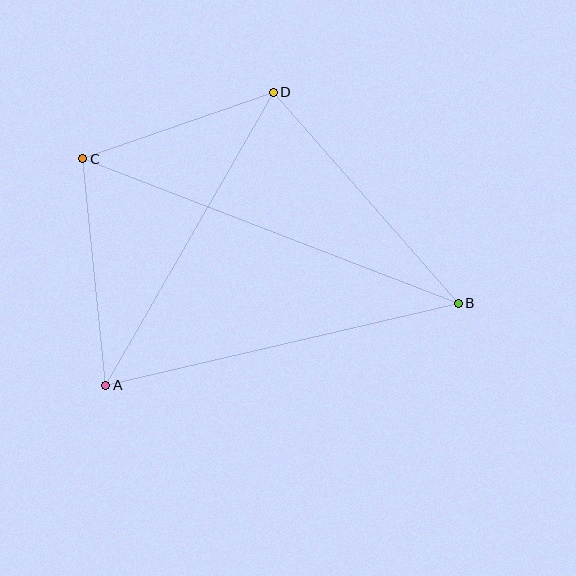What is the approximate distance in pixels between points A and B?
The distance between A and B is approximately 362 pixels.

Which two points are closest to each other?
Points C and D are closest to each other.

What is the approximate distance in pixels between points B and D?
The distance between B and D is approximately 281 pixels.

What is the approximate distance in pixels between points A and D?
The distance between A and D is approximately 338 pixels.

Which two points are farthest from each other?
Points B and C are farthest from each other.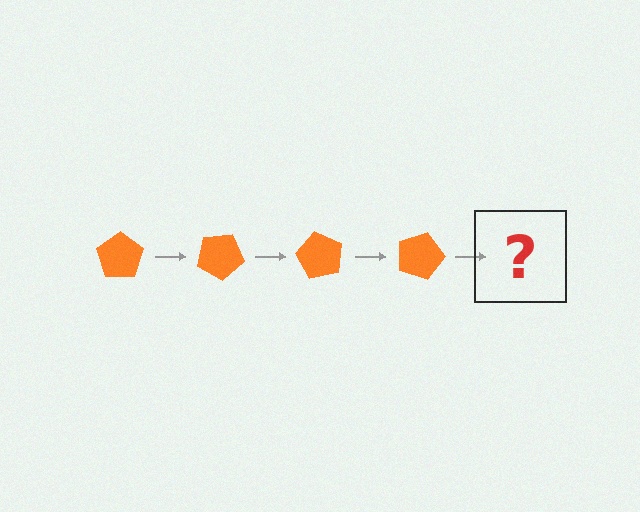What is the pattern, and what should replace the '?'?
The pattern is that the pentagon rotates 30 degrees each step. The '?' should be an orange pentagon rotated 120 degrees.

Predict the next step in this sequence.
The next step is an orange pentagon rotated 120 degrees.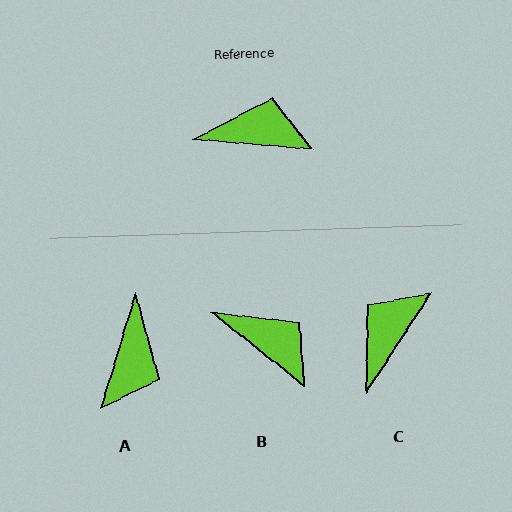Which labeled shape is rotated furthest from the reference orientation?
A, about 102 degrees away.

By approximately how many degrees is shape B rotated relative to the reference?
Approximately 34 degrees clockwise.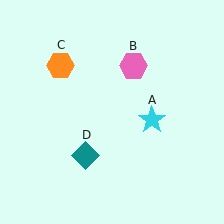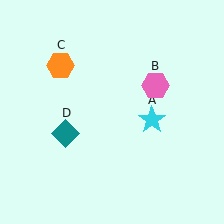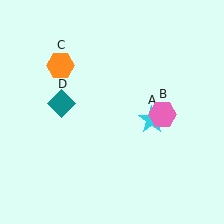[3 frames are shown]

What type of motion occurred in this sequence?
The pink hexagon (object B), teal diamond (object D) rotated clockwise around the center of the scene.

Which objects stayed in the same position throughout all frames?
Cyan star (object A) and orange hexagon (object C) remained stationary.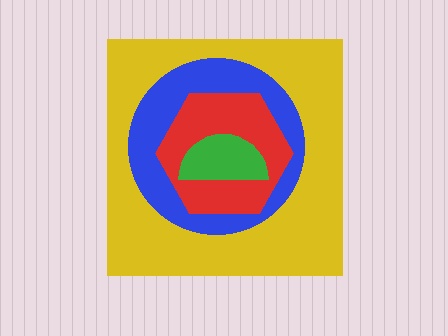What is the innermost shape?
The green semicircle.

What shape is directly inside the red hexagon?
The green semicircle.